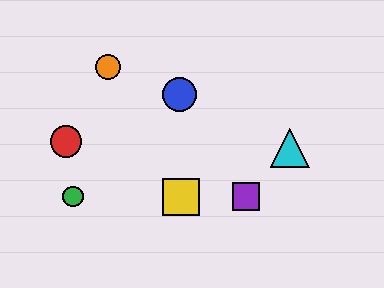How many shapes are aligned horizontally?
3 shapes (the green circle, the yellow square, the purple square) are aligned horizontally.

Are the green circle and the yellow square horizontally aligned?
Yes, both are at y≈197.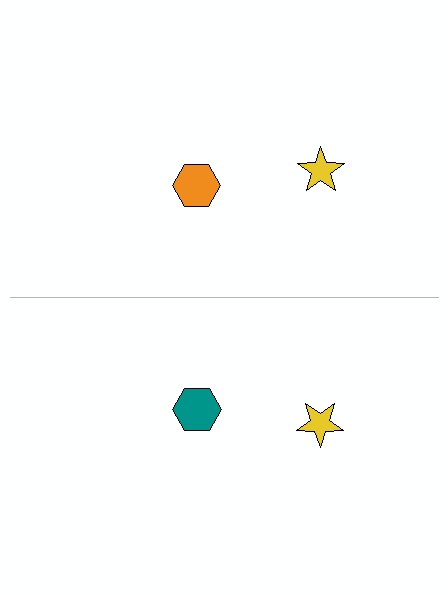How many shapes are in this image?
There are 4 shapes in this image.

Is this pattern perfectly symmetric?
No, the pattern is not perfectly symmetric. The teal hexagon on the bottom side breaks the symmetry — its mirror counterpart is orange.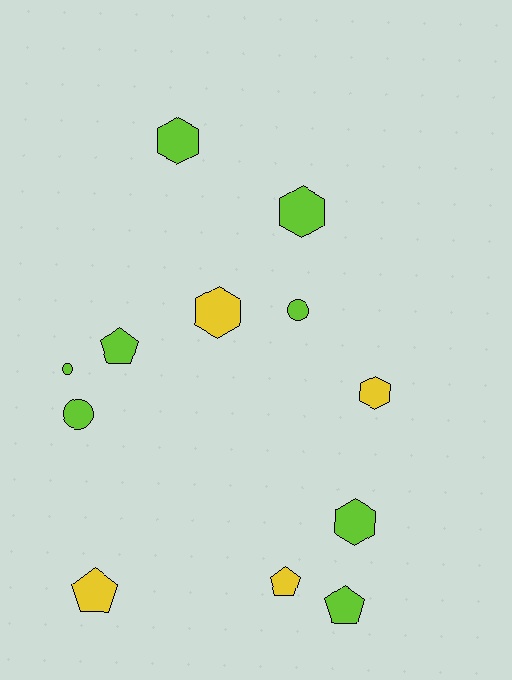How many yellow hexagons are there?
There are 2 yellow hexagons.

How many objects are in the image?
There are 12 objects.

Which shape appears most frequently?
Hexagon, with 5 objects.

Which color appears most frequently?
Lime, with 8 objects.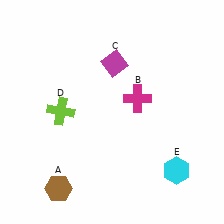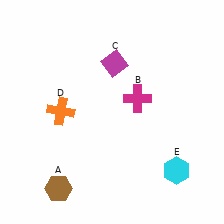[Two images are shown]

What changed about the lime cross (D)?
In Image 1, D is lime. In Image 2, it changed to orange.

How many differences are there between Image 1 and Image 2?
There is 1 difference between the two images.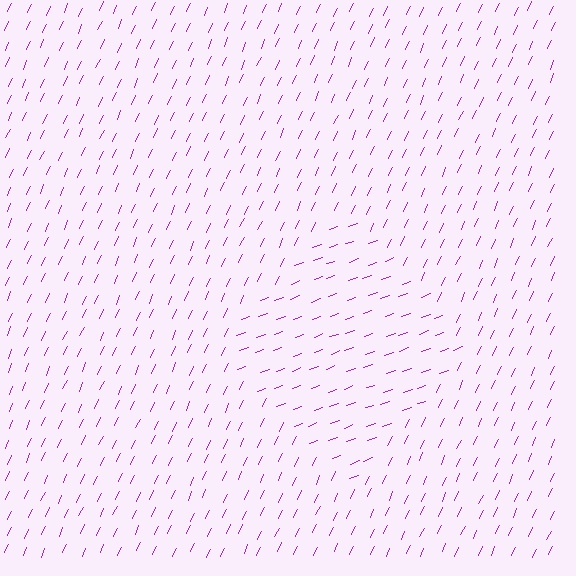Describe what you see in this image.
The image is filled with small purple line segments. A diamond region in the image has lines oriented differently from the surrounding lines, creating a visible texture boundary.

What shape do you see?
I see a diamond.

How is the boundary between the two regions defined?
The boundary is defined purely by a change in line orientation (approximately 45 degrees difference). All lines are the same color and thickness.